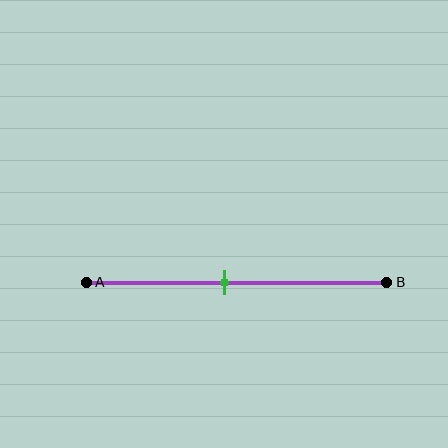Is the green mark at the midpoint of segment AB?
No, the mark is at about 45% from A, not at the 50% midpoint.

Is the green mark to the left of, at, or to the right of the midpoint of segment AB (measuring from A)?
The green mark is to the left of the midpoint of segment AB.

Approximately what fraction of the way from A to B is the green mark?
The green mark is approximately 45% of the way from A to B.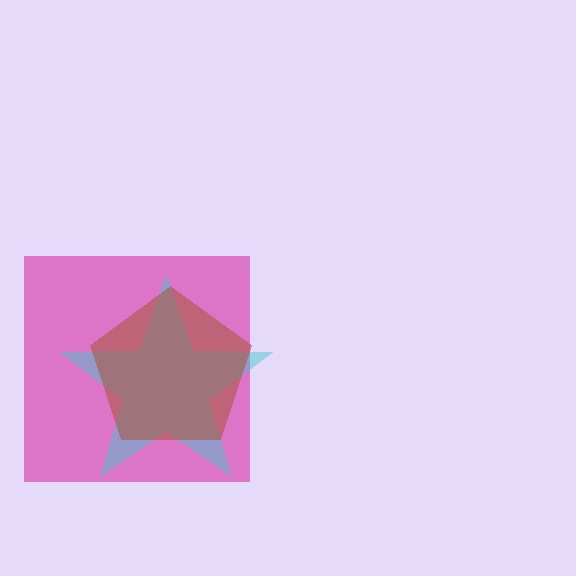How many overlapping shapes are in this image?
There are 3 overlapping shapes in the image.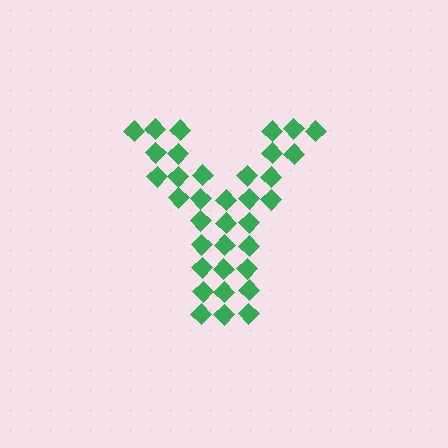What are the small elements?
The small elements are diamonds.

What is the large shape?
The large shape is the letter Y.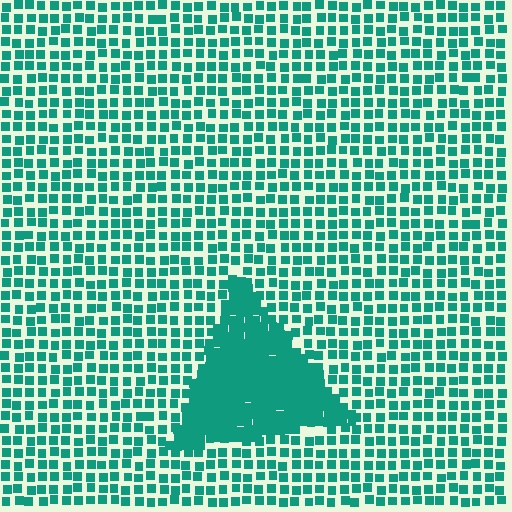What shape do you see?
I see a triangle.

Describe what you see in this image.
The image contains small teal elements arranged at two different densities. A triangle-shaped region is visible where the elements are more densely packed than the surrounding area.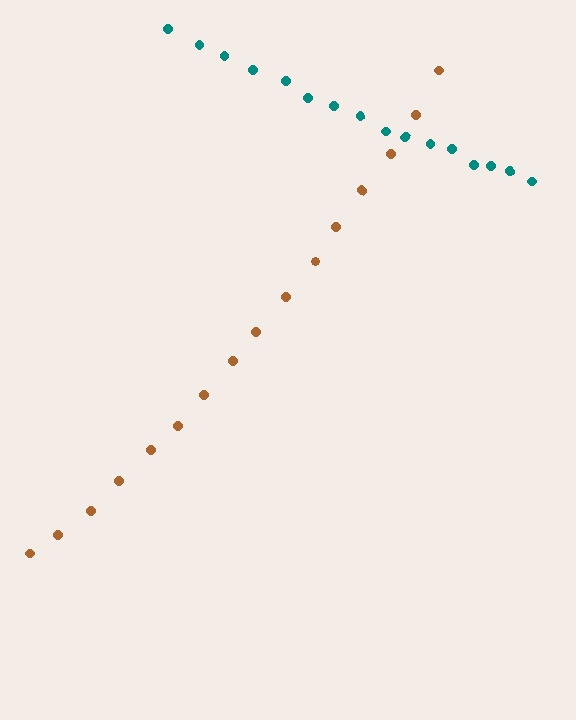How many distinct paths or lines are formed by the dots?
There are 2 distinct paths.